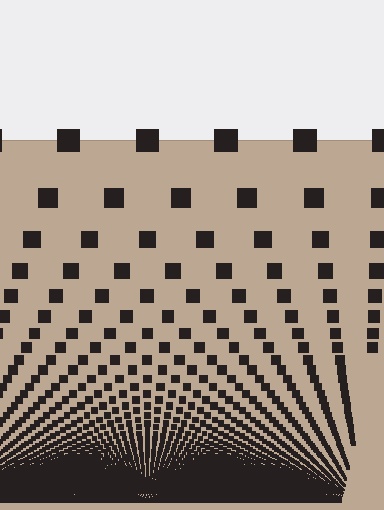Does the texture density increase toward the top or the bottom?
Density increases toward the bottom.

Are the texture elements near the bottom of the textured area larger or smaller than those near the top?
Smaller. The gradient is inverted — elements near the bottom are smaller and denser.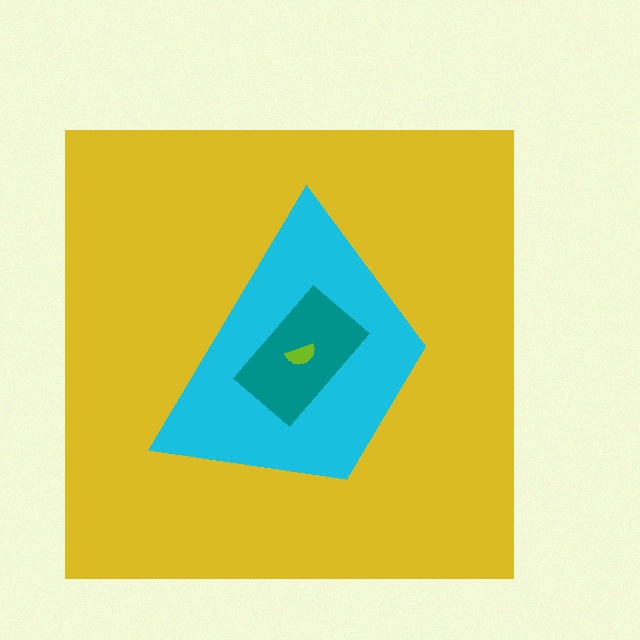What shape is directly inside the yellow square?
The cyan trapezoid.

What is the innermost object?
The lime semicircle.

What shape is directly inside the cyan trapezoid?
The teal rectangle.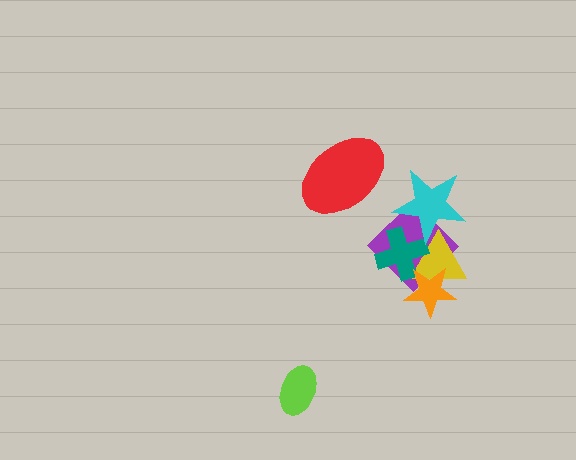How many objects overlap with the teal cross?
4 objects overlap with the teal cross.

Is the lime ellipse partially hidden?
No, no other shape covers it.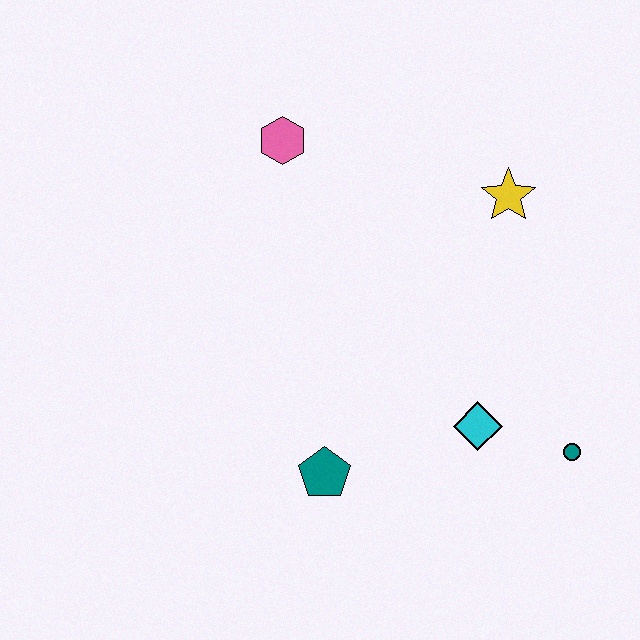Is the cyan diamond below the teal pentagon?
No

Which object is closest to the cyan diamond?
The teal circle is closest to the cyan diamond.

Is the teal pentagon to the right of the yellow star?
No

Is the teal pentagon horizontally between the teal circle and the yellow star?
No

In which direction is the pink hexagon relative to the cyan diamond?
The pink hexagon is above the cyan diamond.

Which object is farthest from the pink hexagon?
The teal circle is farthest from the pink hexagon.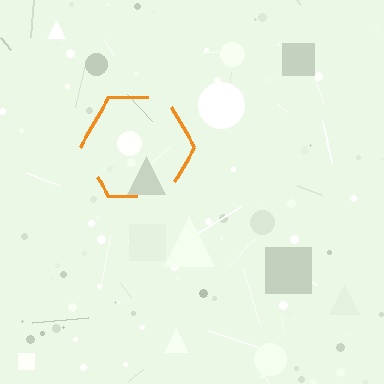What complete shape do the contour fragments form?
The contour fragments form a hexagon.